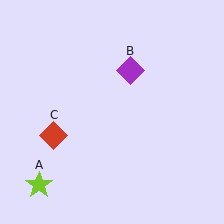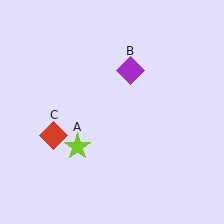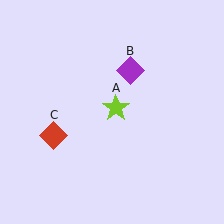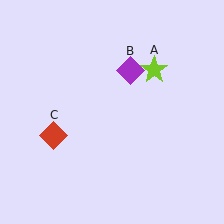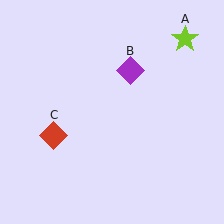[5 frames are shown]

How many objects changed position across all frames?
1 object changed position: lime star (object A).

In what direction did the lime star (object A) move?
The lime star (object A) moved up and to the right.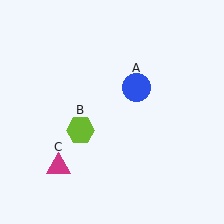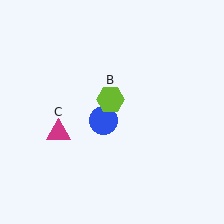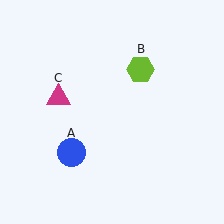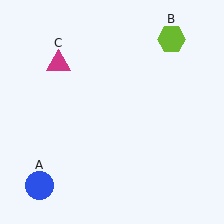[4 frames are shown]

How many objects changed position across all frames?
3 objects changed position: blue circle (object A), lime hexagon (object B), magenta triangle (object C).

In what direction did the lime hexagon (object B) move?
The lime hexagon (object B) moved up and to the right.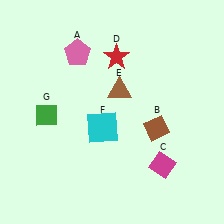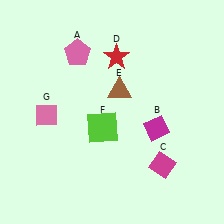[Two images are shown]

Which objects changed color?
B changed from brown to magenta. F changed from cyan to lime. G changed from green to pink.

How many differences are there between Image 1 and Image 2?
There are 3 differences between the two images.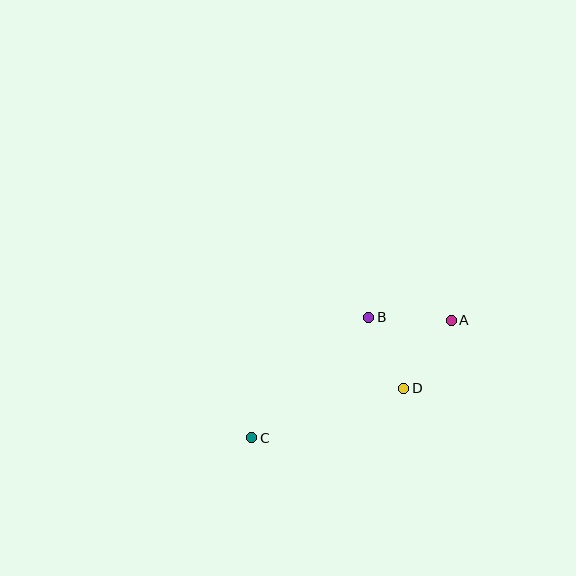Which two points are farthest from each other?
Points A and C are farthest from each other.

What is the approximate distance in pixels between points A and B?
The distance between A and B is approximately 82 pixels.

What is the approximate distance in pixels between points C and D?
The distance between C and D is approximately 160 pixels.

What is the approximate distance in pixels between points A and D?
The distance between A and D is approximately 83 pixels.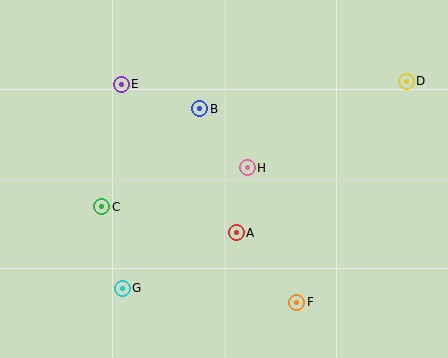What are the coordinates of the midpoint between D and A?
The midpoint between D and A is at (321, 157).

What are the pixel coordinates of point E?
Point E is at (121, 84).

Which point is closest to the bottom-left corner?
Point G is closest to the bottom-left corner.